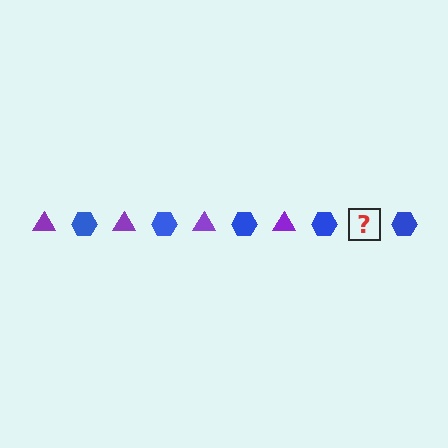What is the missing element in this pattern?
The missing element is a purple triangle.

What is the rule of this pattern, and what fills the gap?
The rule is that the pattern alternates between purple triangle and blue hexagon. The gap should be filled with a purple triangle.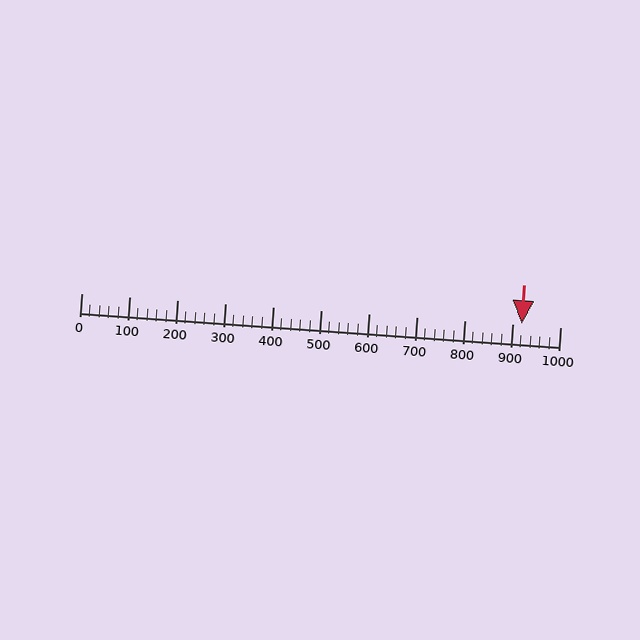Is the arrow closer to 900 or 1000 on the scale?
The arrow is closer to 900.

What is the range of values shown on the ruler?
The ruler shows values from 0 to 1000.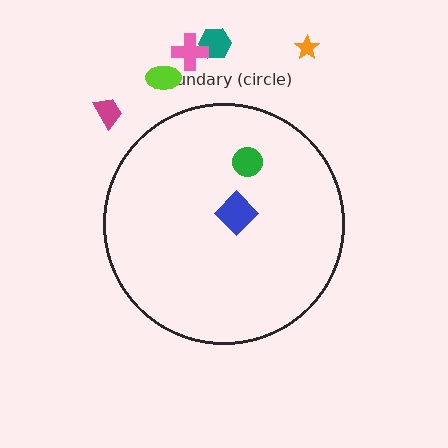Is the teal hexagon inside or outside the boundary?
Outside.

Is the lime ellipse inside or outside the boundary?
Outside.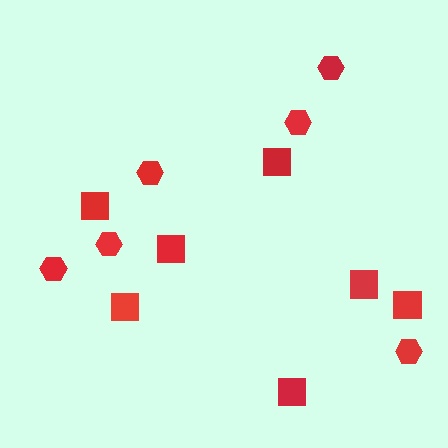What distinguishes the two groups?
There are 2 groups: one group of squares (7) and one group of hexagons (6).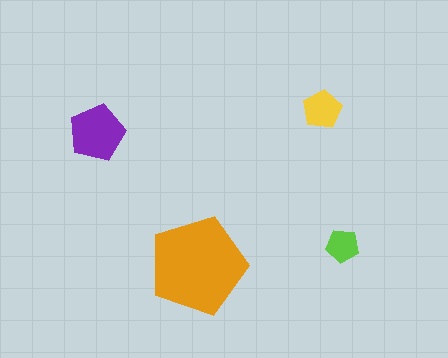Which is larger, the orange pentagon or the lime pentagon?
The orange one.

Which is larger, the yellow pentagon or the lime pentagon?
The yellow one.